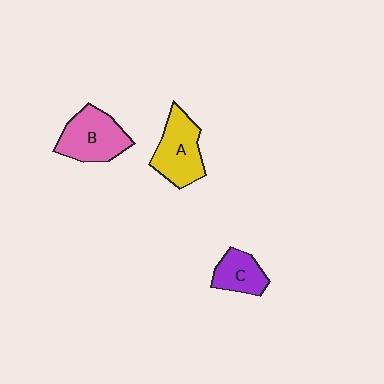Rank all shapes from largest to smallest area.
From largest to smallest: B (pink), A (yellow), C (purple).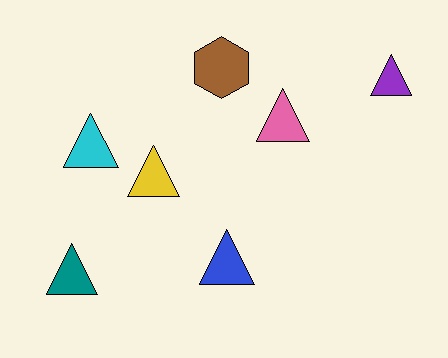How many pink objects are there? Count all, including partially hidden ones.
There is 1 pink object.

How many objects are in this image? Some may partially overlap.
There are 7 objects.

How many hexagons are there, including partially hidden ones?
There is 1 hexagon.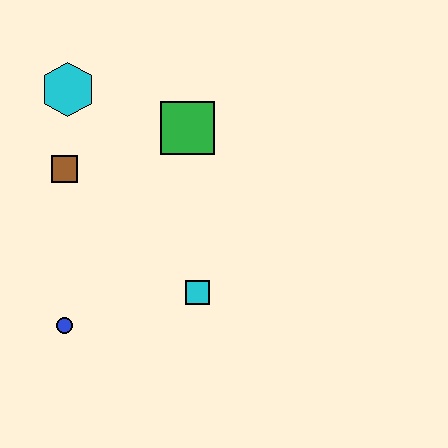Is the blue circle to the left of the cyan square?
Yes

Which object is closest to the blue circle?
The cyan square is closest to the blue circle.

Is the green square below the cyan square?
No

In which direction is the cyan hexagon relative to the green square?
The cyan hexagon is to the left of the green square.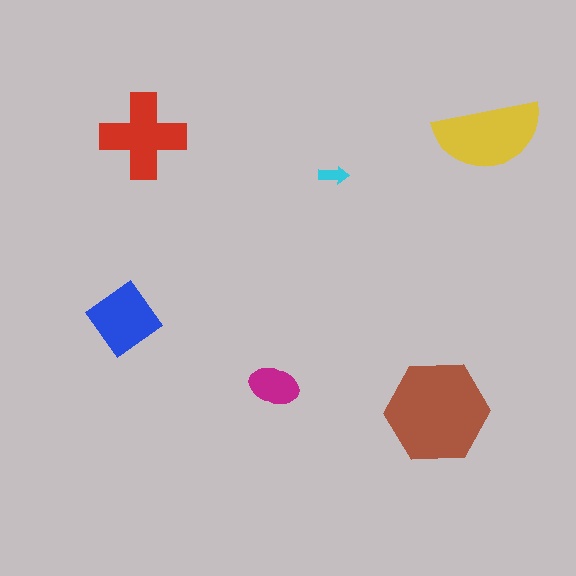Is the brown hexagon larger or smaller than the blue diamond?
Larger.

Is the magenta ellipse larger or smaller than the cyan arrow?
Larger.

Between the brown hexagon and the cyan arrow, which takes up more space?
The brown hexagon.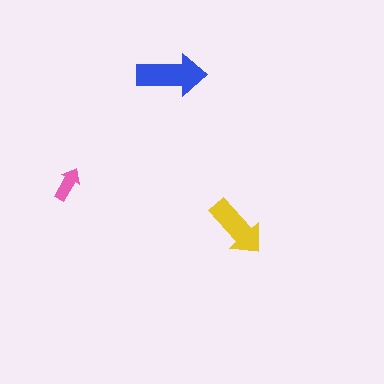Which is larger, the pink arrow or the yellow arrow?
The yellow one.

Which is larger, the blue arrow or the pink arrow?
The blue one.